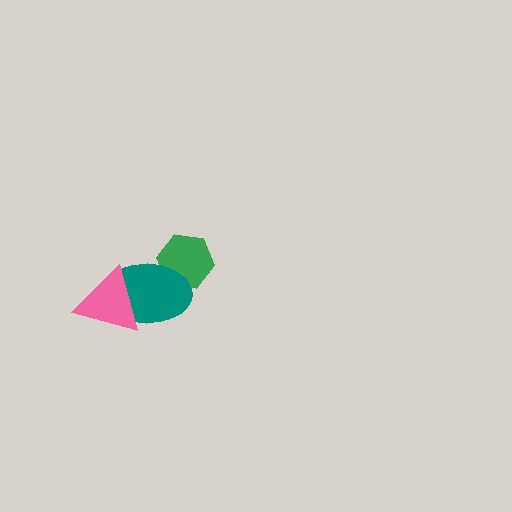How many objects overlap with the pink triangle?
1 object overlaps with the pink triangle.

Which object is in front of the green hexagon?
The teal ellipse is in front of the green hexagon.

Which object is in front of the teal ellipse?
The pink triangle is in front of the teal ellipse.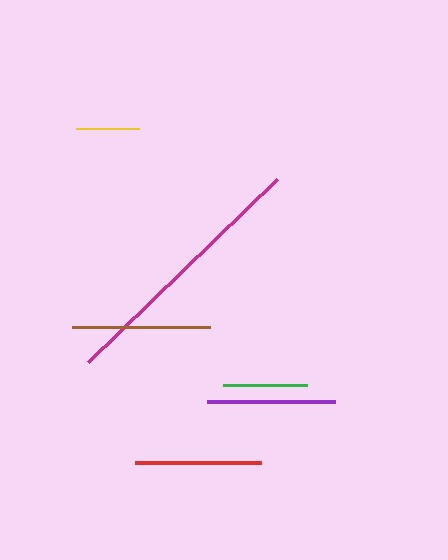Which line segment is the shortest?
The yellow line is the shortest at approximately 63 pixels.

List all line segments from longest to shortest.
From longest to shortest: magenta, brown, purple, red, green, yellow.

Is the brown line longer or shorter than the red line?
The brown line is longer than the red line.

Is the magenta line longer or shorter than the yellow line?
The magenta line is longer than the yellow line.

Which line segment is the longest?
The magenta line is the longest at approximately 263 pixels.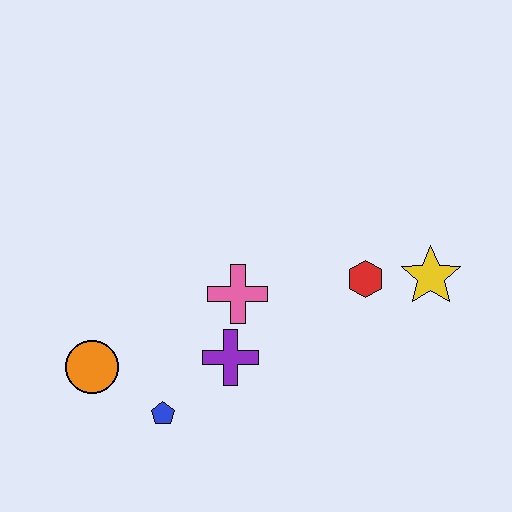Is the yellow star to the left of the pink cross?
No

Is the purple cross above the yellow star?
No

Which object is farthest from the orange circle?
The yellow star is farthest from the orange circle.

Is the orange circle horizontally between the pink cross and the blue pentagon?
No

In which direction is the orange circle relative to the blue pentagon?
The orange circle is to the left of the blue pentagon.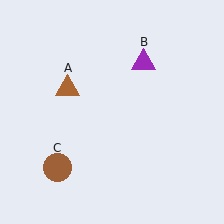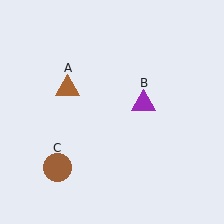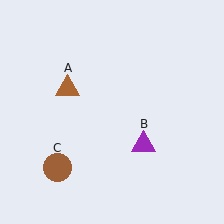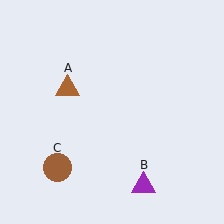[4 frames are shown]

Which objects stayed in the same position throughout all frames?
Brown triangle (object A) and brown circle (object C) remained stationary.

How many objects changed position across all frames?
1 object changed position: purple triangle (object B).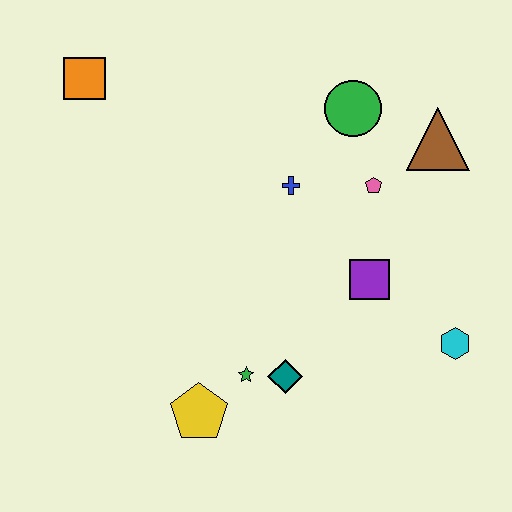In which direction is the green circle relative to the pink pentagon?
The green circle is above the pink pentagon.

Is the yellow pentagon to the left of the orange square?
No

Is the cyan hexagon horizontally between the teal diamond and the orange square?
No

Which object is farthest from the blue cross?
The yellow pentagon is farthest from the blue cross.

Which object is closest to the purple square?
The pink pentagon is closest to the purple square.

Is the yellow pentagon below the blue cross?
Yes